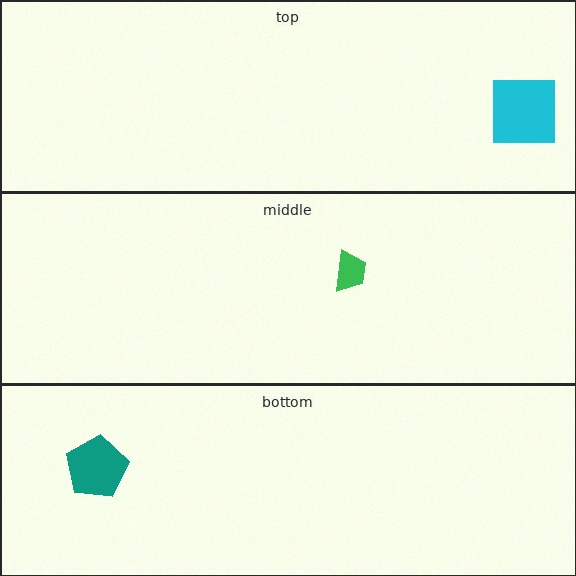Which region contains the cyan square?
The top region.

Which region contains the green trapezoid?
The middle region.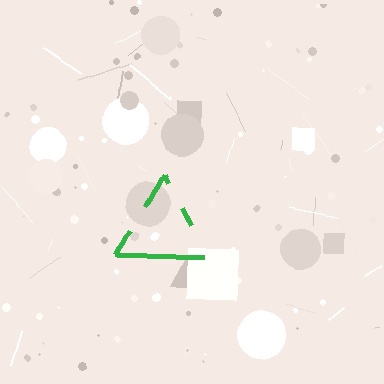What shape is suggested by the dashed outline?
The dashed outline suggests a triangle.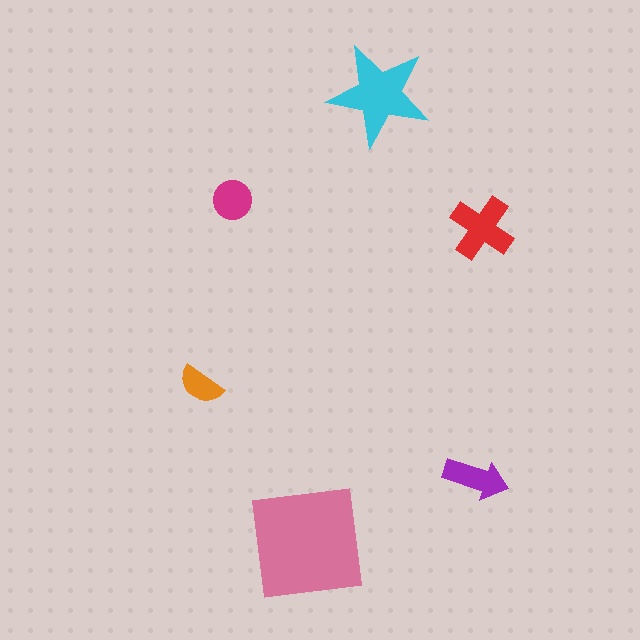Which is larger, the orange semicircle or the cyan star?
The cyan star.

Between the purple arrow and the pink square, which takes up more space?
The pink square.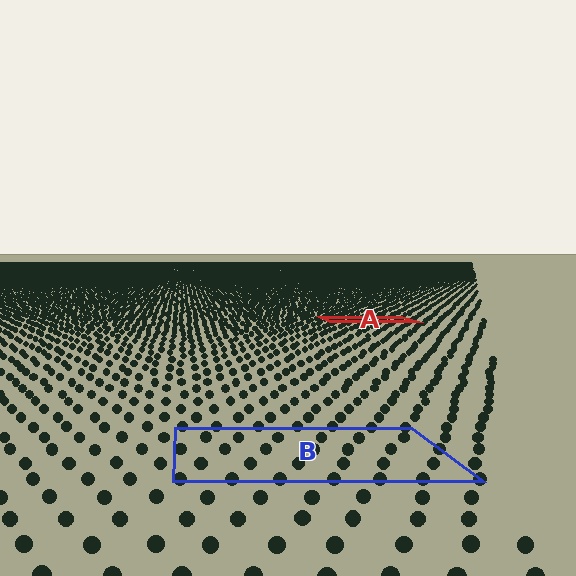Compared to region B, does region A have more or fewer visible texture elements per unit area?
Region A has more texture elements per unit area — they are packed more densely because it is farther away.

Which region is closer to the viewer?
Region B is closer. The texture elements there are larger and more spread out.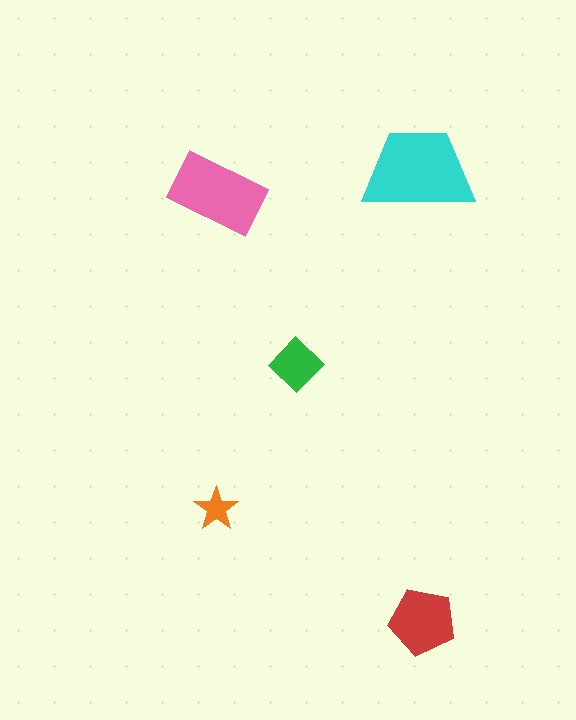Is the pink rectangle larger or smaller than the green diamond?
Larger.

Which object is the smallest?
The orange star.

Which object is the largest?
The cyan trapezoid.